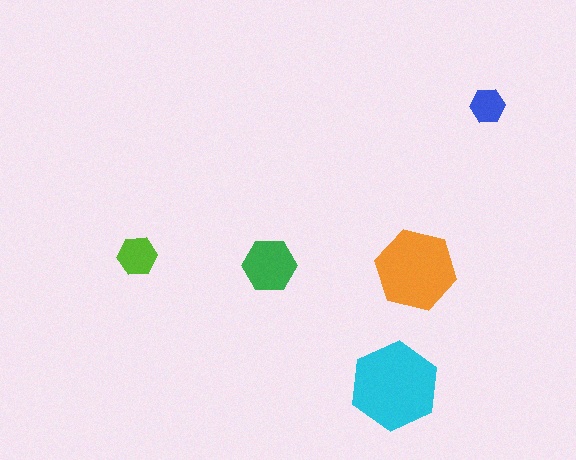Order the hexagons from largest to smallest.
the cyan one, the orange one, the green one, the lime one, the blue one.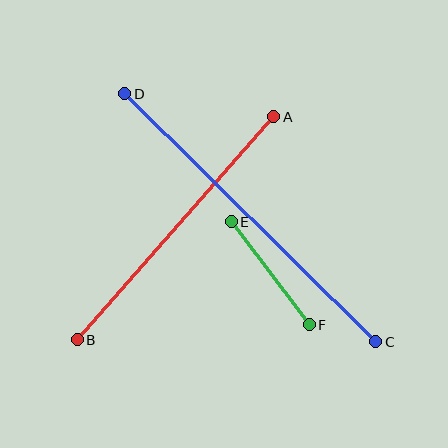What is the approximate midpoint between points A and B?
The midpoint is at approximately (175, 228) pixels.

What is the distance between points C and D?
The distance is approximately 353 pixels.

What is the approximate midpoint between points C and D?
The midpoint is at approximately (250, 218) pixels.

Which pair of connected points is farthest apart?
Points C and D are farthest apart.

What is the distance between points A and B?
The distance is approximately 297 pixels.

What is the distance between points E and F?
The distance is approximately 129 pixels.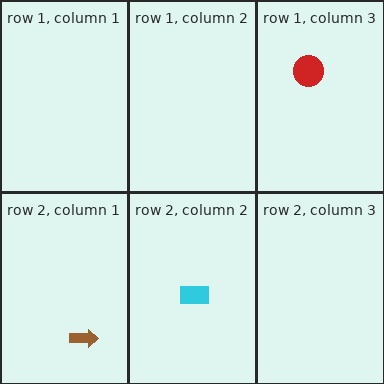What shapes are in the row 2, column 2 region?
The cyan rectangle.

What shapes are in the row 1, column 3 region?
The red circle.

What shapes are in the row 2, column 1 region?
The brown arrow.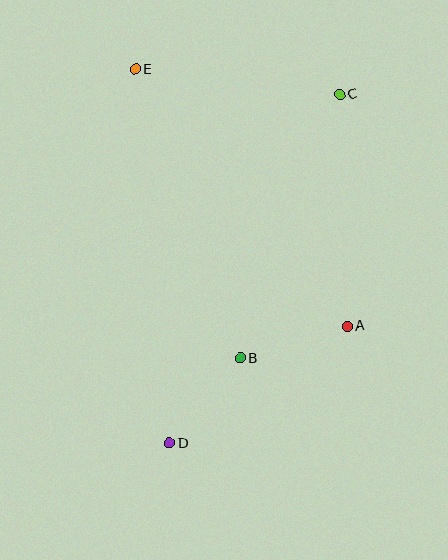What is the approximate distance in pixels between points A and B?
The distance between A and B is approximately 111 pixels.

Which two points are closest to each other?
Points B and D are closest to each other.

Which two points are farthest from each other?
Points C and D are farthest from each other.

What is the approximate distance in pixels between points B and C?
The distance between B and C is approximately 282 pixels.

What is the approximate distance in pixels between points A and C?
The distance between A and C is approximately 232 pixels.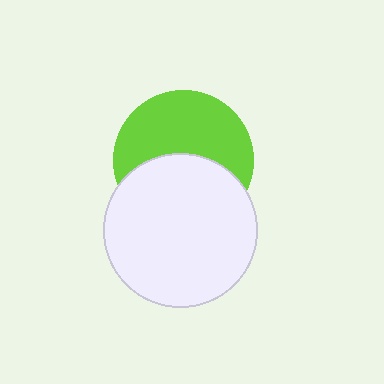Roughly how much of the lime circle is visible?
About half of it is visible (roughly 54%).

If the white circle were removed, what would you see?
You would see the complete lime circle.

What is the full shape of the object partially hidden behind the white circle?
The partially hidden object is a lime circle.